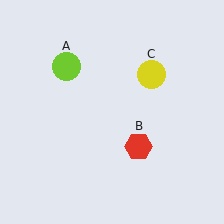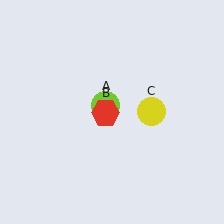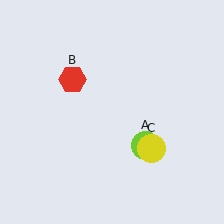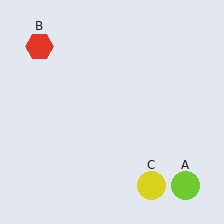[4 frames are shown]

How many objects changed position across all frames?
3 objects changed position: lime circle (object A), red hexagon (object B), yellow circle (object C).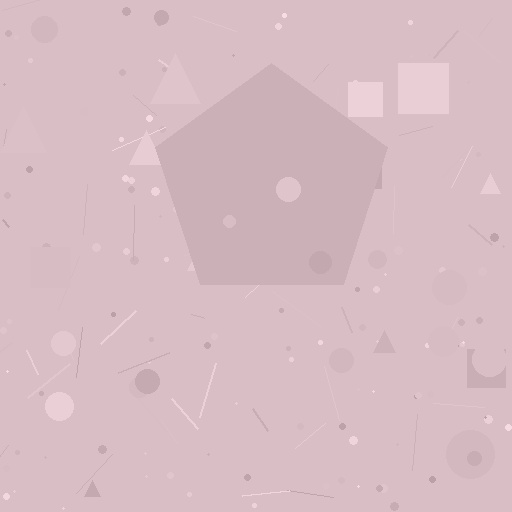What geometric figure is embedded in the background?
A pentagon is embedded in the background.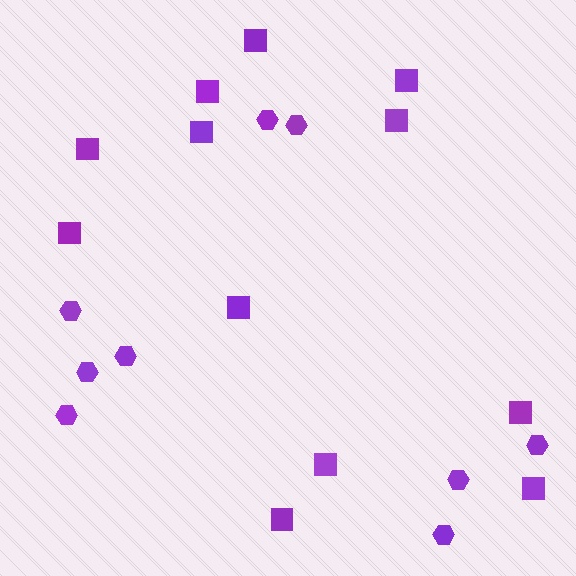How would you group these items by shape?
There are 2 groups: one group of squares (12) and one group of hexagons (9).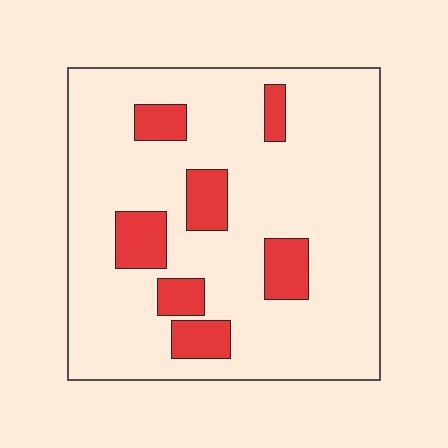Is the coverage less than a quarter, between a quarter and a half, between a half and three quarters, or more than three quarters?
Less than a quarter.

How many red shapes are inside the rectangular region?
7.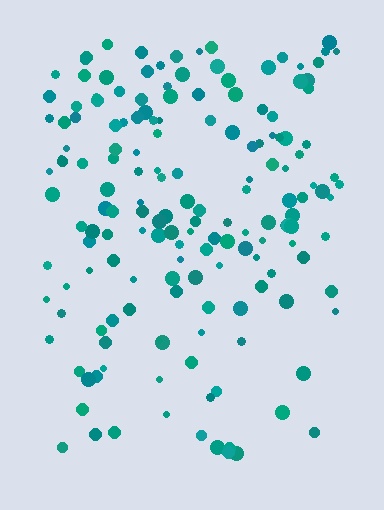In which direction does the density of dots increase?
From bottom to top, with the top side densest.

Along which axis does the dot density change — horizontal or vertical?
Vertical.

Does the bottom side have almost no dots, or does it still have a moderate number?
Still a moderate number, just noticeably fewer than the top.